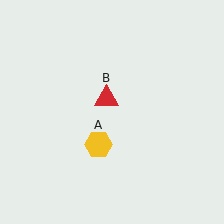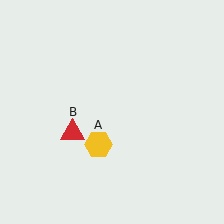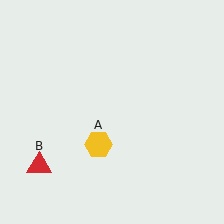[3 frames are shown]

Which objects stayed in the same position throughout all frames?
Yellow hexagon (object A) remained stationary.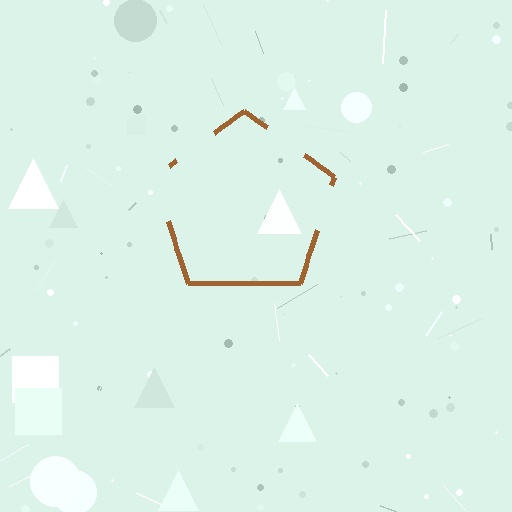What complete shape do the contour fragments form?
The contour fragments form a pentagon.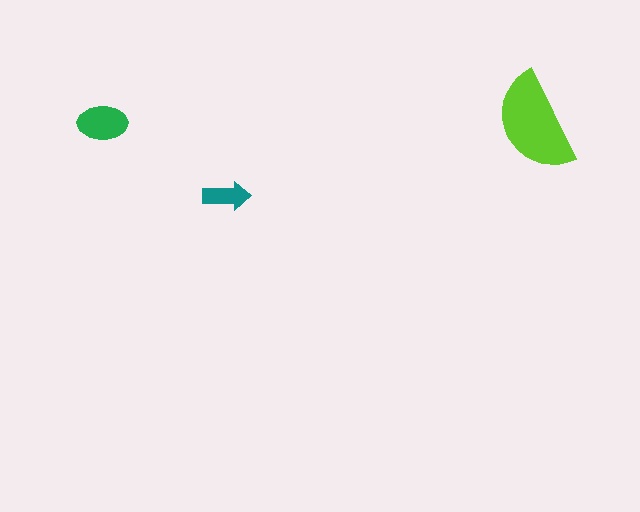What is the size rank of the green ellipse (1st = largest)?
2nd.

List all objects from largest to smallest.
The lime semicircle, the green ellipse, the teal arrow.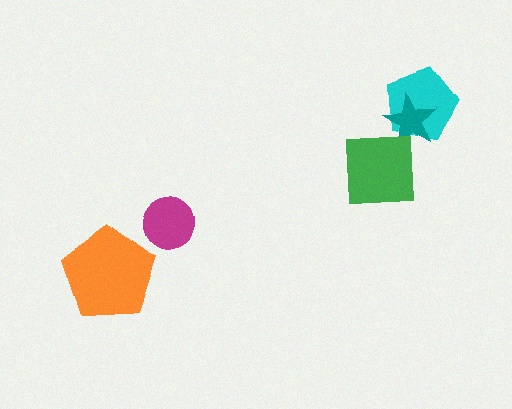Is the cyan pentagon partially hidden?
Yes, it is partially covered by another shape.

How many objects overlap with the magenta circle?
0 objects overlap with the magenta circle.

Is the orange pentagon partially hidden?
No, no other shape covers it.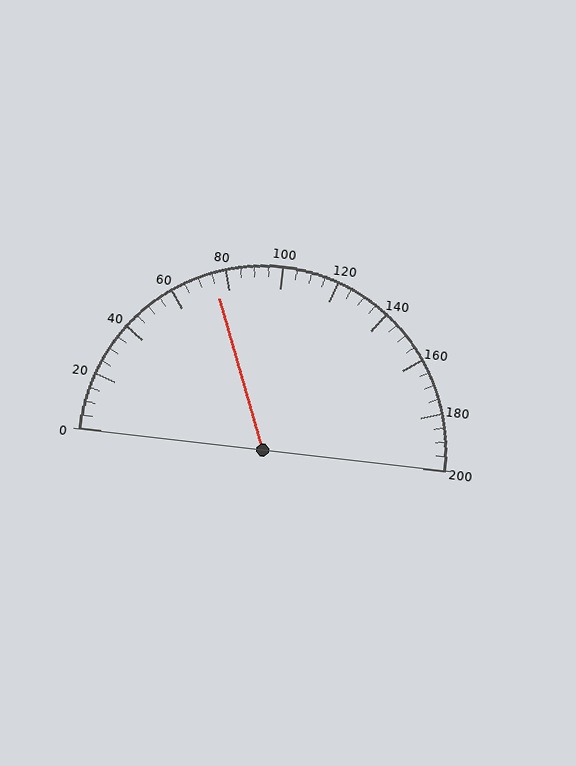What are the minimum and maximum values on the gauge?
The gauge ranges from 0 to 200.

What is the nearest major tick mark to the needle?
The nearest major tick mark is 80.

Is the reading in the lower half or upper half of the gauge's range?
The reading is in the lower half of the range (0 to 200).